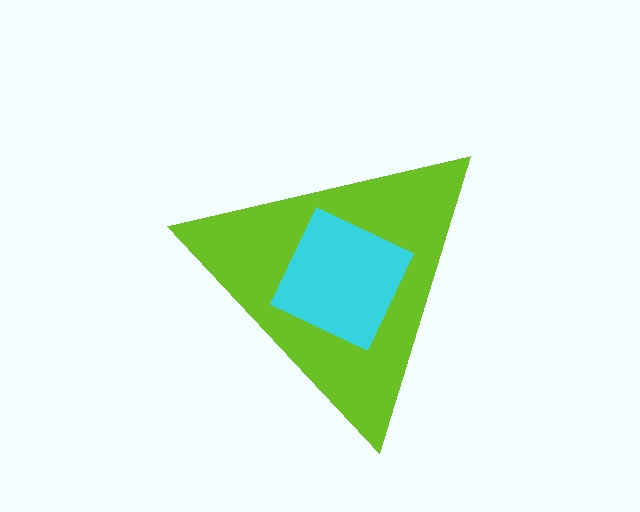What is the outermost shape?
The lime triangle.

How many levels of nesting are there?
2.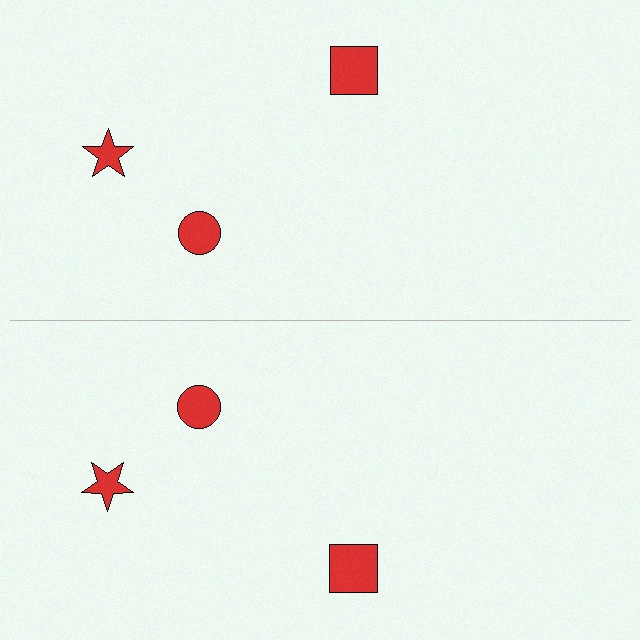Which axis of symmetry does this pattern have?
The pattern has a horizontal axis of symmetry running through the center of the image.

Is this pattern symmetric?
Yes, this pattern has bilateral (reflection) symmetry.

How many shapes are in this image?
There are 6 shapes in this image.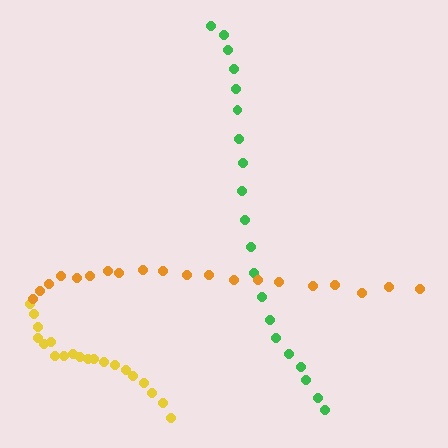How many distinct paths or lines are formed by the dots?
There are 3 distinct paths.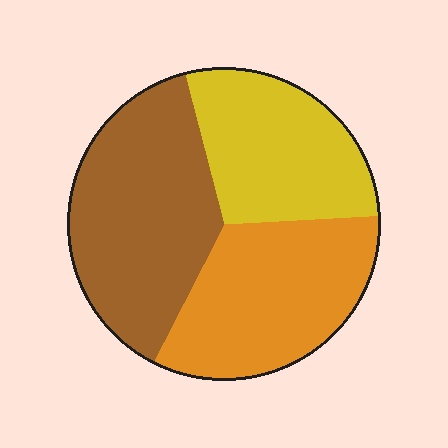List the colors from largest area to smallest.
From largest to smallest: brown, orange, yellow.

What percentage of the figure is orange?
Orange takes up about one third (1/3) of the figure.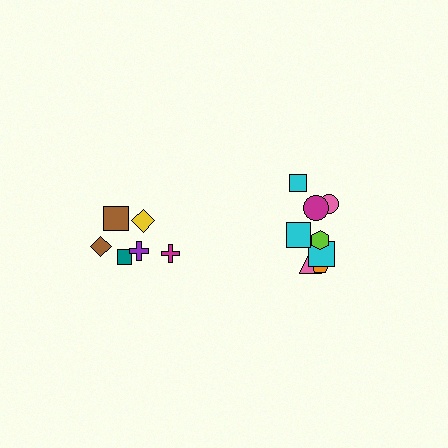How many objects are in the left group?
There are 6 objects.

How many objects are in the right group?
There are 8 objects.